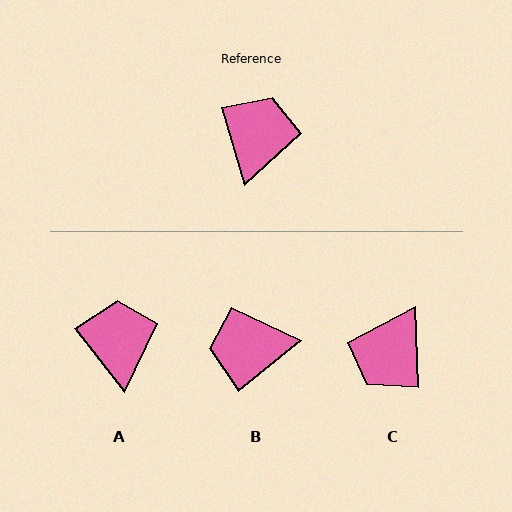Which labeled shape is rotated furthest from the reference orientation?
C, about 166 degrees away.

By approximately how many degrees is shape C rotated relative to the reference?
Approximately 166 degrees counter-clockwise.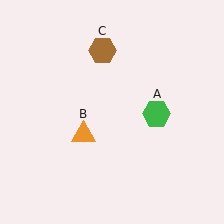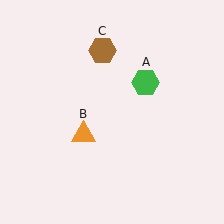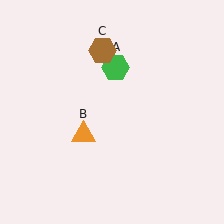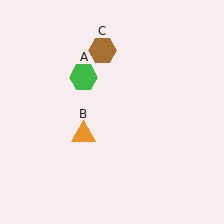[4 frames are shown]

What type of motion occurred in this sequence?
The green hexagon (object A) rotated counterclockwise around the center of the scene.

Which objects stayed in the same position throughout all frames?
Orange triangle (object B) and brown hexagon (object C) remained stationary.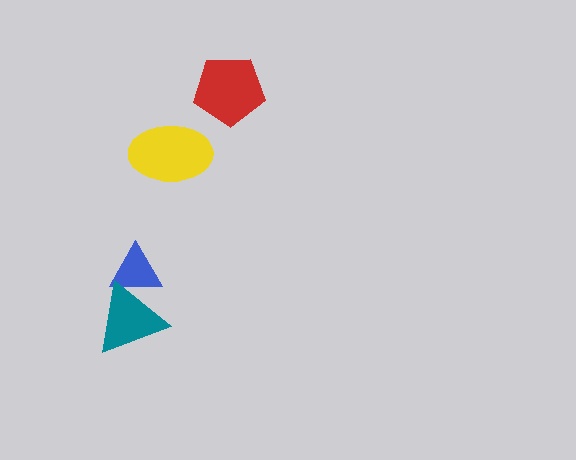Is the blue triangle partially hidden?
Yes, it is partially covered by another shape.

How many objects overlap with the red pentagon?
0 objects overlap with the red pentagon.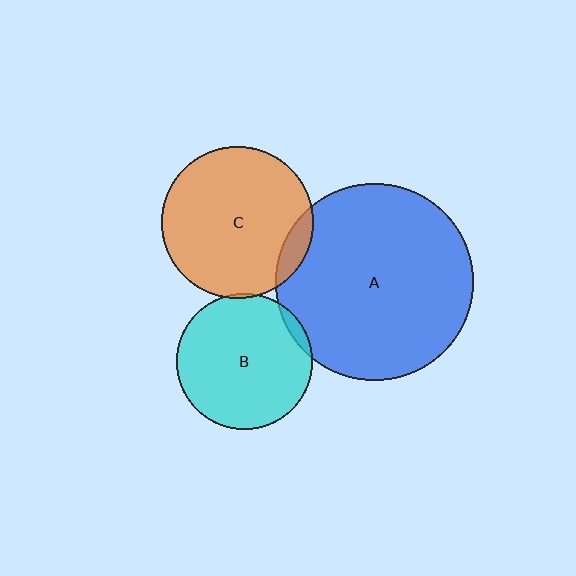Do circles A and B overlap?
Yes.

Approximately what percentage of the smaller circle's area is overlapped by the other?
Approximately 5%.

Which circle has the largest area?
Circle A (blue).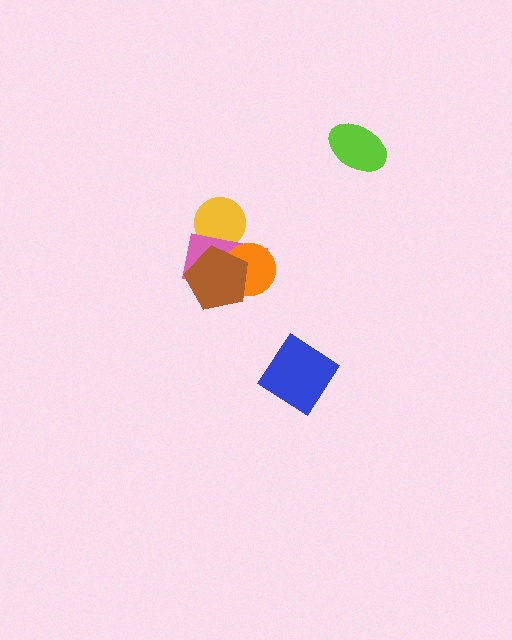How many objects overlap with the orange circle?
2 objects overlap with the orange circle.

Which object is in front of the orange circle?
The brown pentagon is in front of the orange circle.